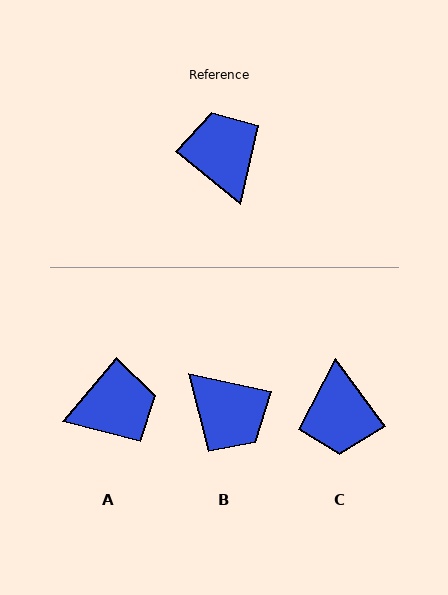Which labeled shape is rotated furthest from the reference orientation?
C, about 165 degrees away.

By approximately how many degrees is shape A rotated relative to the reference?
Approximately 92 degrees clockwise.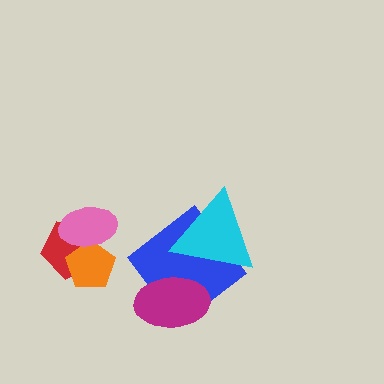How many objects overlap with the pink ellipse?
2 objects overlap with the pink ellipse.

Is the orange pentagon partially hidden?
Yes, it is partially covered by another shape.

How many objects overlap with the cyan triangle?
1 object overlaps with the cyan triangle.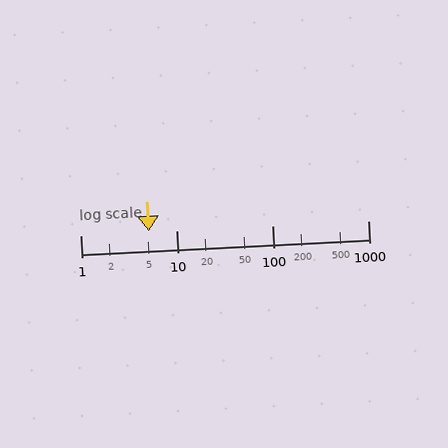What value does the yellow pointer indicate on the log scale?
The pointer indicates approximately 5.2.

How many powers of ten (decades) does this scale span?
The scale spans 3 decades, from 1 to 1000.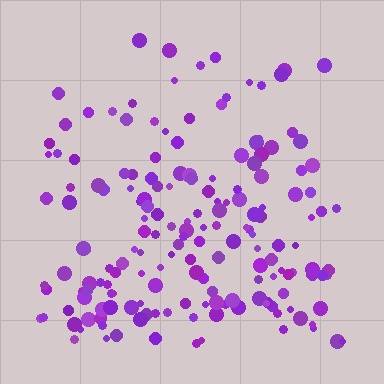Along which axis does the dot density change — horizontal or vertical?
Vertical.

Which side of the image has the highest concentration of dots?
The bottom.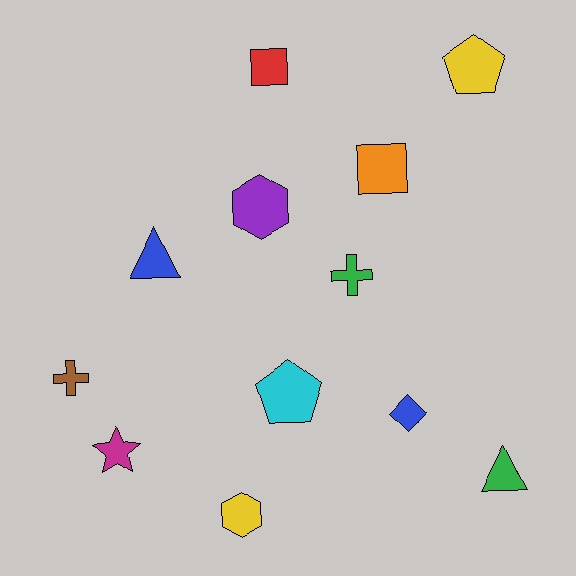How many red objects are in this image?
There is 1 red object.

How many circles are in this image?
There are no circles.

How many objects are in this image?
There are 12 objects.